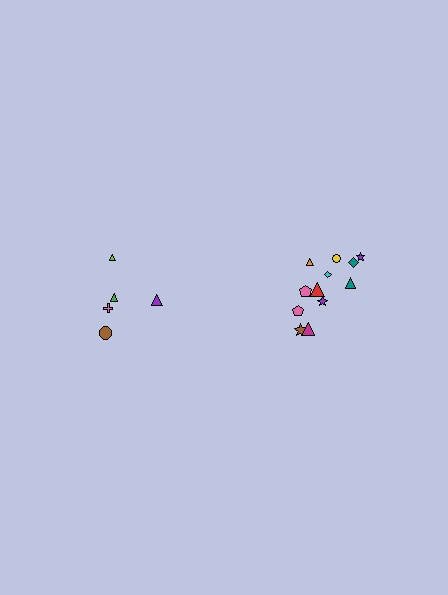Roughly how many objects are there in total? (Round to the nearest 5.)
Roughly 15 objects in total.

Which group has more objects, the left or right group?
The right group.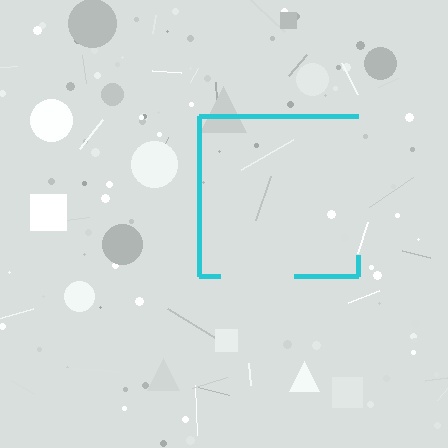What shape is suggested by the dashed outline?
The dashed outline suggests a square.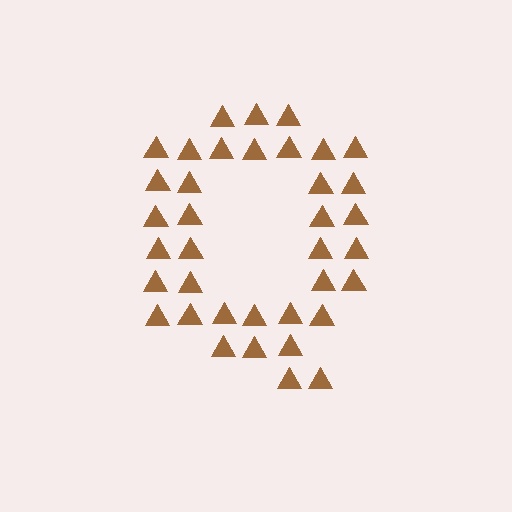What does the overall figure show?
The overall figure shows the letter Q.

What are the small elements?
The small elements are triangles.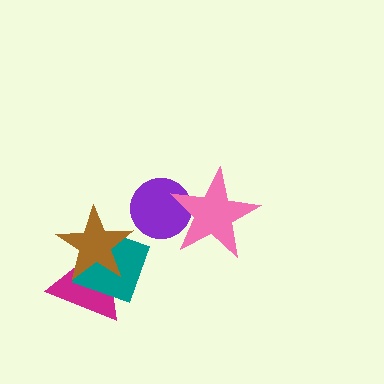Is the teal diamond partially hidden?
Yes, it is partially covered by another shape.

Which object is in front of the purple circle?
The pink star is in front of the purple circle.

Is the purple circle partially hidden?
Yes, it is partially covered by another shape.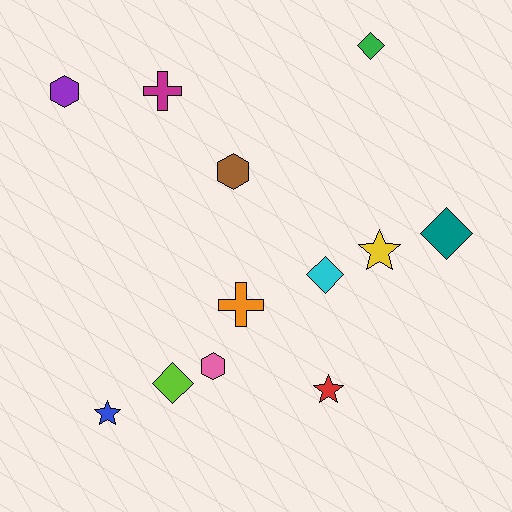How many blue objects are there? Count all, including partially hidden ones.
There is 1 blue object.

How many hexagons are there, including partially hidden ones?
There are 3 hexagons.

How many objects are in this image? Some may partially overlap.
There are 12 objects.